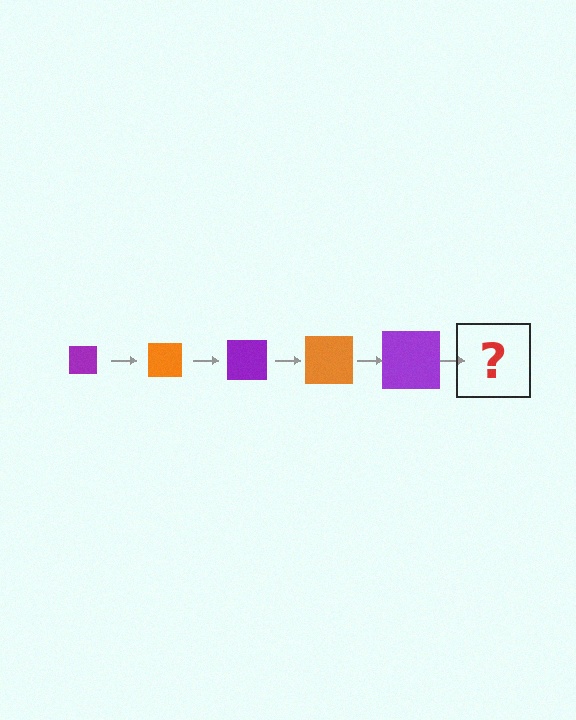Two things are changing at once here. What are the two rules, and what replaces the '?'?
The two rules are that the square grows larger each step and the color cycles through purple and orange. The '?' should be an orange square, larger than the previous one.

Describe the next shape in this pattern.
It should be an orange square, larger than the previous one.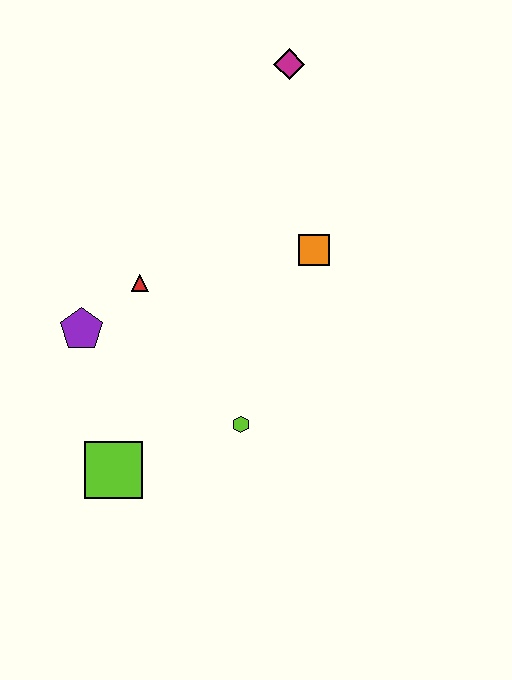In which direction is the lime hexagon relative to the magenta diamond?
The lime hexagon is below the magenta diamond.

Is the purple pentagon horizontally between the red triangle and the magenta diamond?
No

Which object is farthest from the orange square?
The lime square is farthest from the orange square.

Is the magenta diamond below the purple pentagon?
No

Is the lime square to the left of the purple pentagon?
No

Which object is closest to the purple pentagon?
The red triangle is closest to the purple pentagon.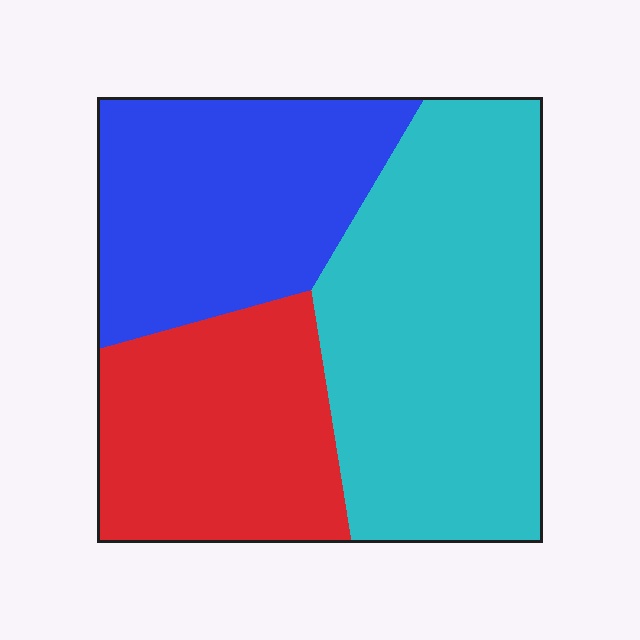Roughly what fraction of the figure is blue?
Blue takes up about one third (1/3) of the figure.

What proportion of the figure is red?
Red covers about 25% of the figure.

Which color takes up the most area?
Cyan, at roughly 45%.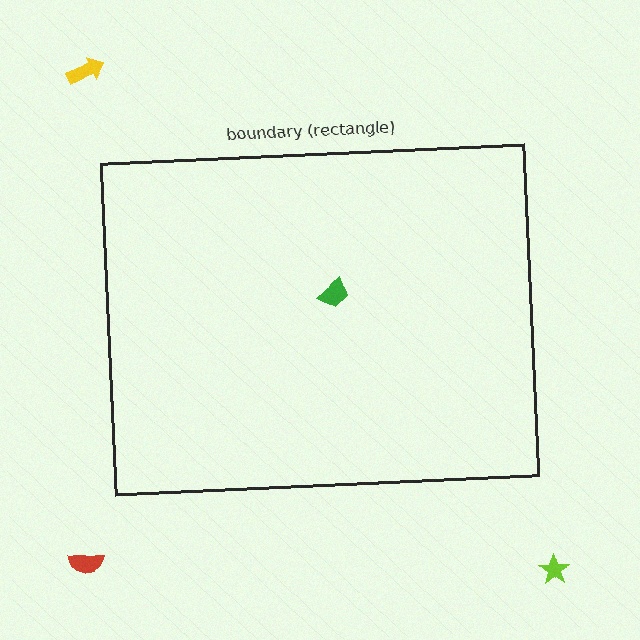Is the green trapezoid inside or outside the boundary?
Inside.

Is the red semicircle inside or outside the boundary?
Outside.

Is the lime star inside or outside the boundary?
Outside.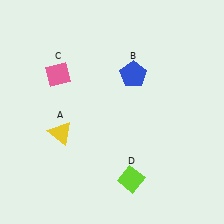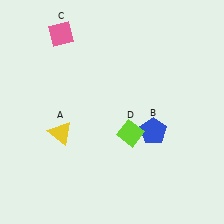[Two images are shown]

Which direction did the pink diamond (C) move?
The pink diamond (C) moved up.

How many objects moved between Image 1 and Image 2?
3 objects moved between the two images.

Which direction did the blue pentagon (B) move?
The blue pentagon (B) moved down.